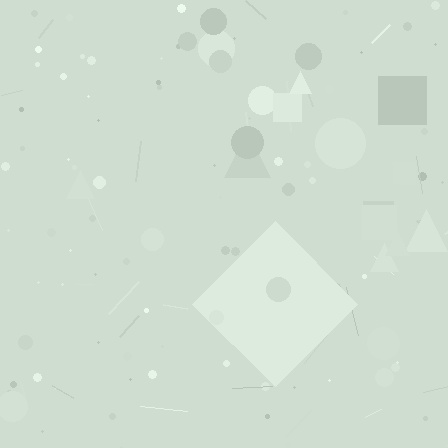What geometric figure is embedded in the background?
A diamond is embedded in the background.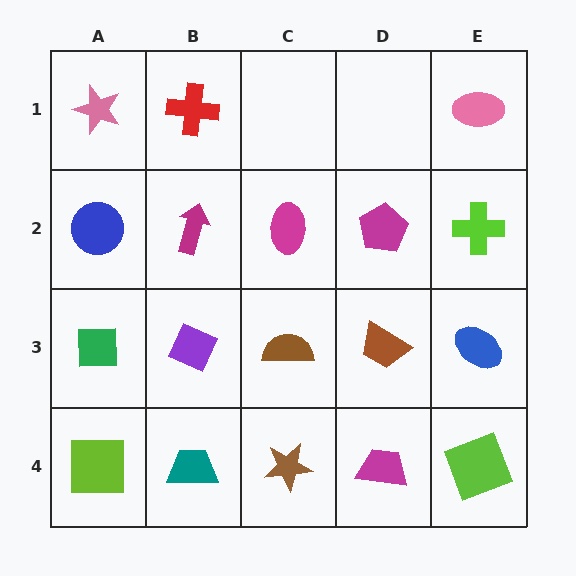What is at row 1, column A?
A pink star.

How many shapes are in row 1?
3 shapes.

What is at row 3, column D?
A brown trapezoid.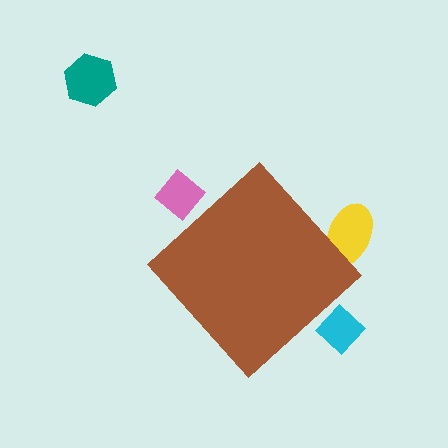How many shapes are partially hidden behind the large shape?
3 shapes are partially hidden.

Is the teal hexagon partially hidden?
No, the teal hexagon is fully visible.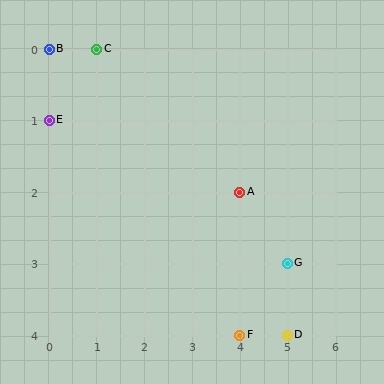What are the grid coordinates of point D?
Point D is at grid coordinates (5, 4).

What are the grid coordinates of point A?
Point A is at grid coordinates (4, 2).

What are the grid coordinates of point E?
Point E is at grid coordinates (0, 1).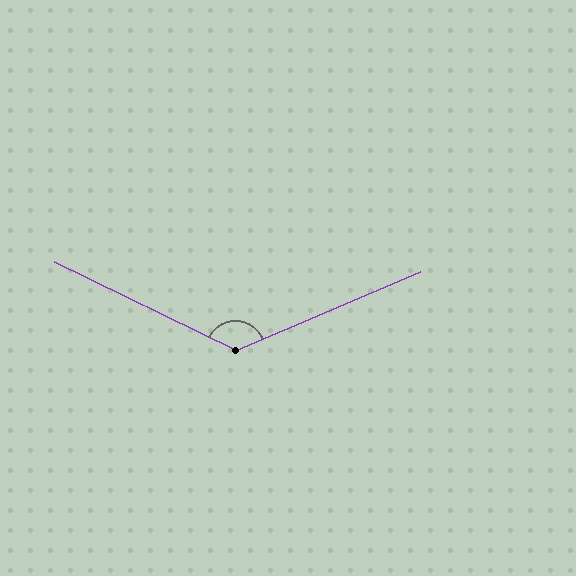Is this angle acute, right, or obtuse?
It is obtuse.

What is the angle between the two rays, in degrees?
Approximately 131 degrees.